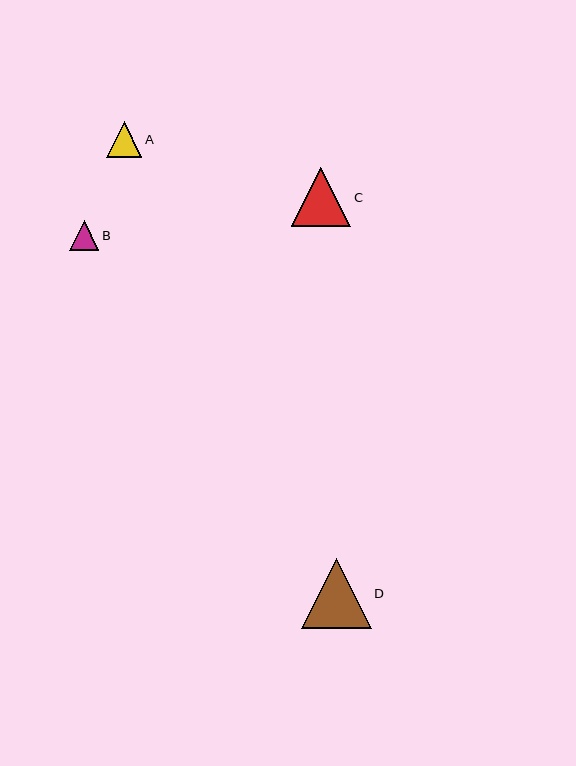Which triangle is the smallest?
Triangle B is the smallest with a size of approximately 29 pixels.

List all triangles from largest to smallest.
From largest to smallest: D, C, A, B.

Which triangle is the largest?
Triangle D is the largest with a size of approximately 69 pixels.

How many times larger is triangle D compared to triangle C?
Triangle D is approximately 1.2 times the size of triangle C.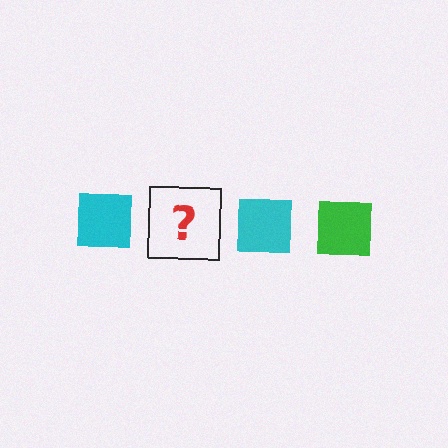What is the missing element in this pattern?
The missing element is a green square.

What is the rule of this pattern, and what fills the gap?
The rule is that the pattern cycles through cyan, green squares. The gap should be filled with a green square.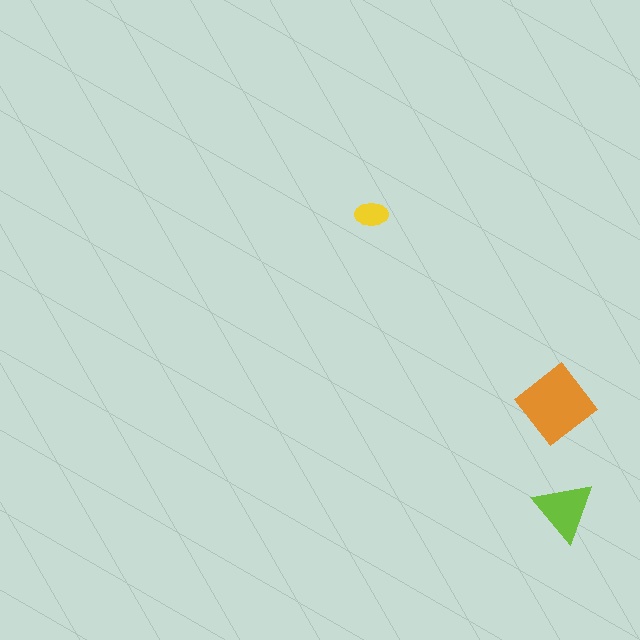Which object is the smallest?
The yellow ellipse.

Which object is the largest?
The orange diamond.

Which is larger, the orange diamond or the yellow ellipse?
The orange diamond.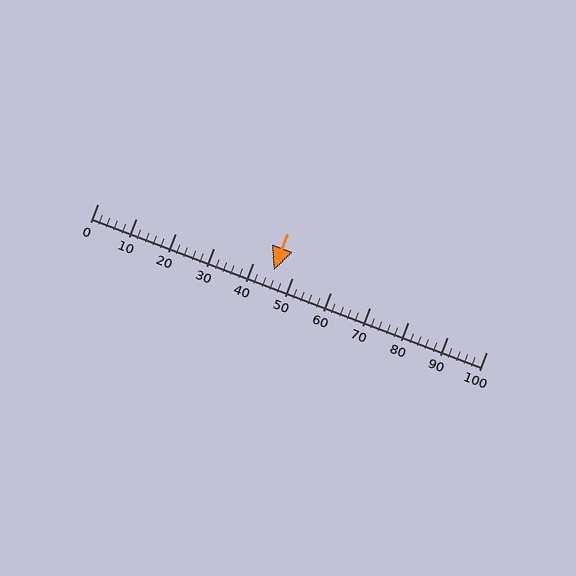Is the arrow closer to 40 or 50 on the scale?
The arrow is closer to 50.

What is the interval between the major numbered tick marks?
The major tick marks are spaced 10 units apart.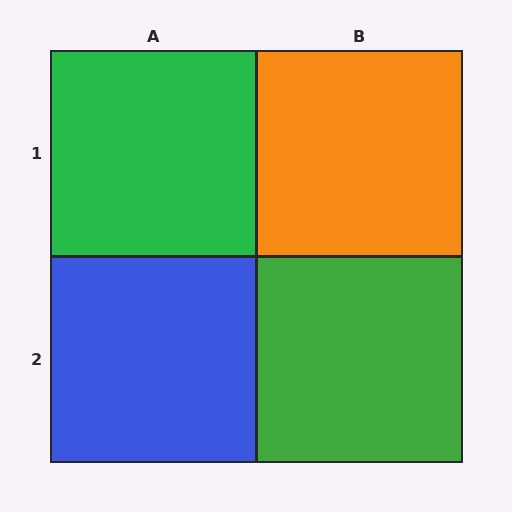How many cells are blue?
1 cell is blue.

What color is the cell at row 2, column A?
Blue.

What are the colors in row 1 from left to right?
Green, orange.